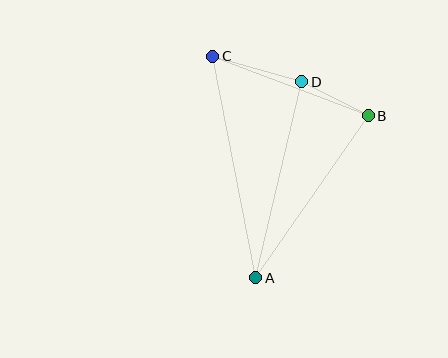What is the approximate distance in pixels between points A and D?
The distance between A and D is approximately 201 pixels.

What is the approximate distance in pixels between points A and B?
The distance between A and B is approximately 197 pixels.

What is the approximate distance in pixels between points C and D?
The distance between C and D is approximately 93 pixels.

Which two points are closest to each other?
Points B and D are closest to each other.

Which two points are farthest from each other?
Points A and C are farthest from each other.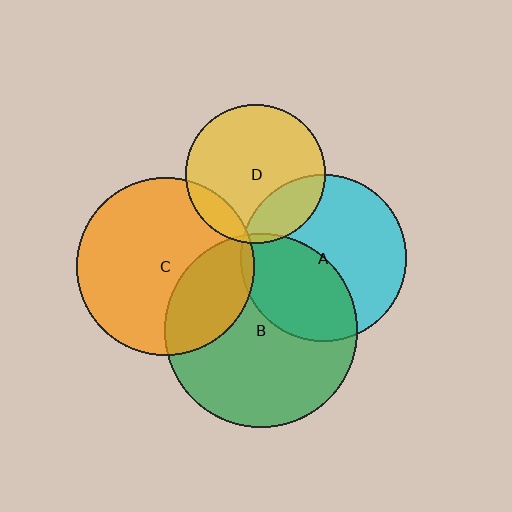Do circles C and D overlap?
Yes.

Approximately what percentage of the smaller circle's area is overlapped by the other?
Approximately 10%.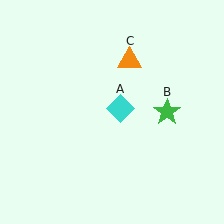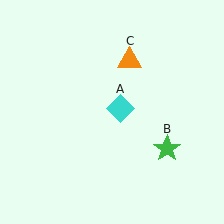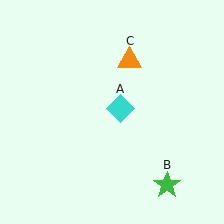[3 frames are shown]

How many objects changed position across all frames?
1 object changed position: green star (object B).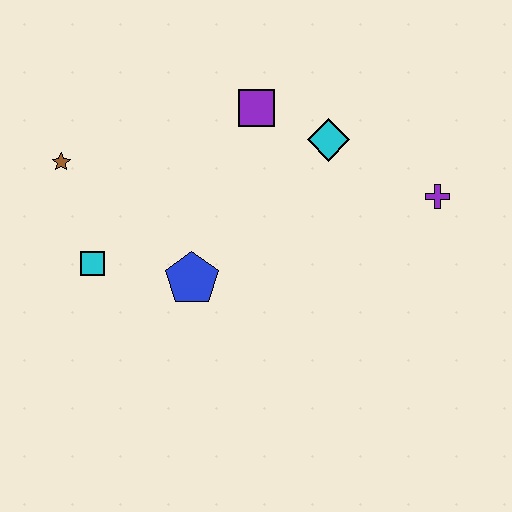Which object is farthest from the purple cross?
The brown star is farthest from the purple cross.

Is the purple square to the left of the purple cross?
Yes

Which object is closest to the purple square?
The cyan diamond is closest to the purple square.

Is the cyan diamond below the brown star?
No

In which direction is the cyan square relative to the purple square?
The cyan square is to the left of the purple square.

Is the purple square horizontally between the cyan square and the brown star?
No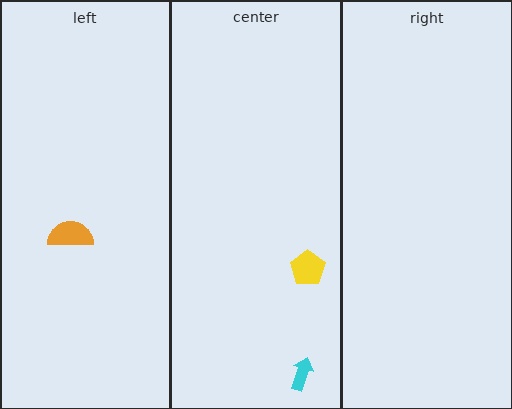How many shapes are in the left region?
1.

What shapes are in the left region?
The orange semicircle.